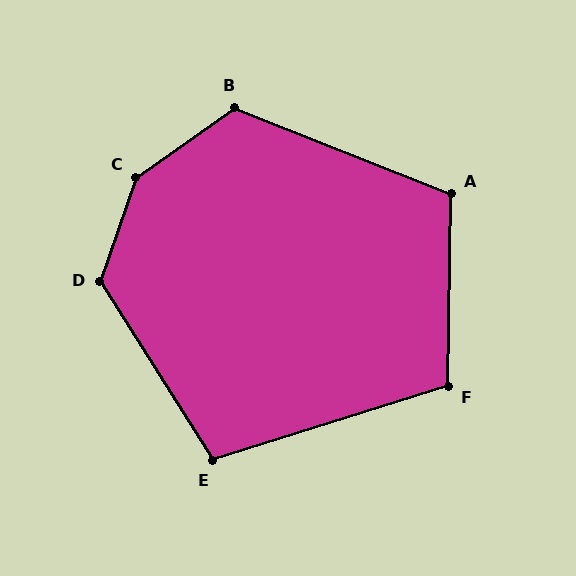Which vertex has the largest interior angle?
C, at approximately 144 degrees.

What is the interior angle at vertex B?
Approximately 123 degrees (obtuse).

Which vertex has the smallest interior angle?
E, at approximately 105 degrees.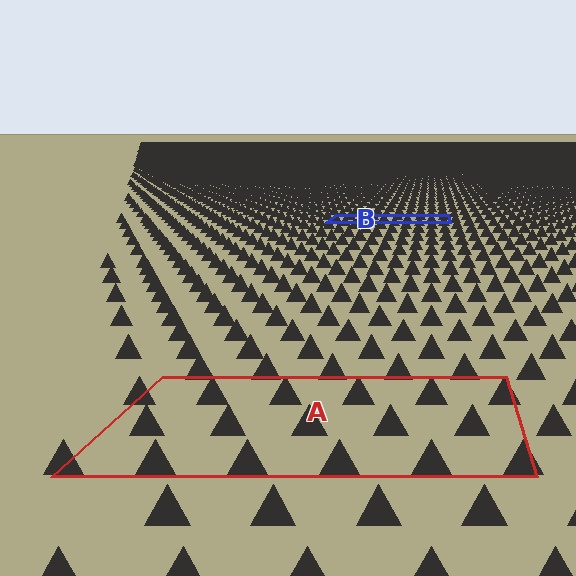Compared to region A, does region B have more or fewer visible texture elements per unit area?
Region B has more texture elements per unit area — they are packed more densely because it is farther away.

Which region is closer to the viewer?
Region A is closer. The texture elements there are larger and more spread out.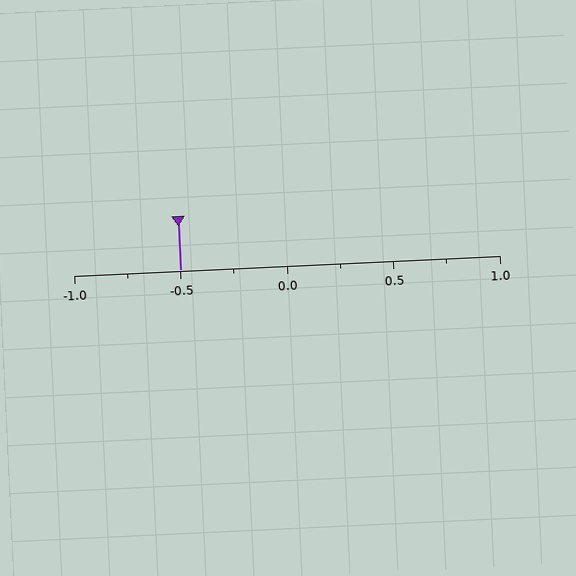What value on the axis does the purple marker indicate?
The marker indicates approximately -0.5.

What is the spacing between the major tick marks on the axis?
The major ticks are spaced 0.5 apart.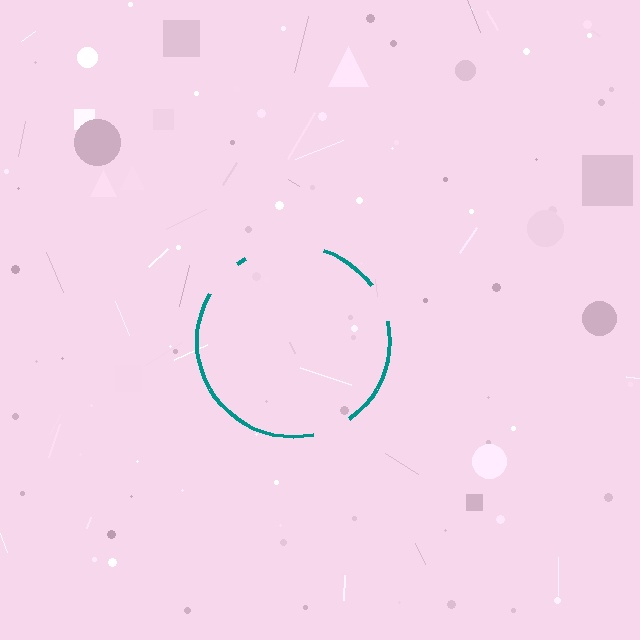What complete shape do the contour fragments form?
The contour fragments form a circle.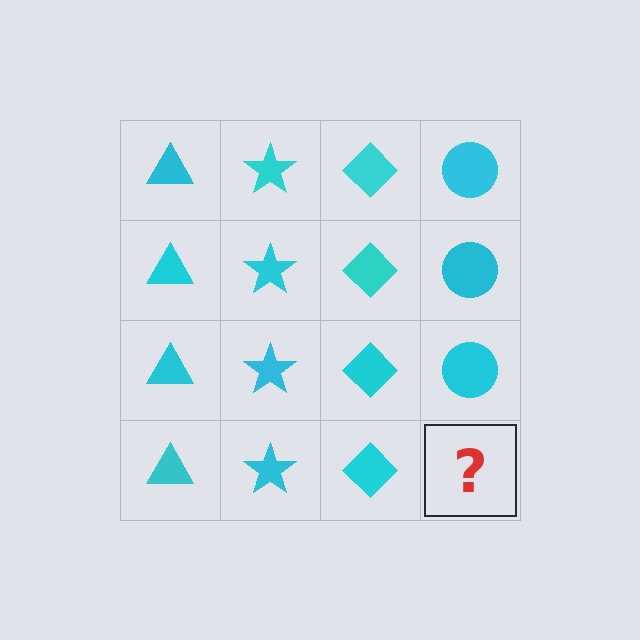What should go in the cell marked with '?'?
The missing cell should contain a cyan circle.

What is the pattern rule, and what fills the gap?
The rule is that each column has a consistent shape. The gap should be filled with a cyan circle.